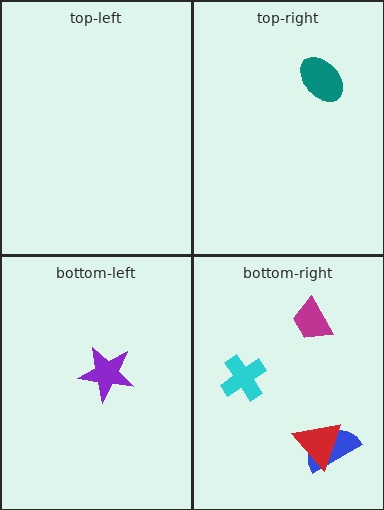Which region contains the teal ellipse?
The top-right region.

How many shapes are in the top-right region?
1.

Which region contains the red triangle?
The bottom-right region.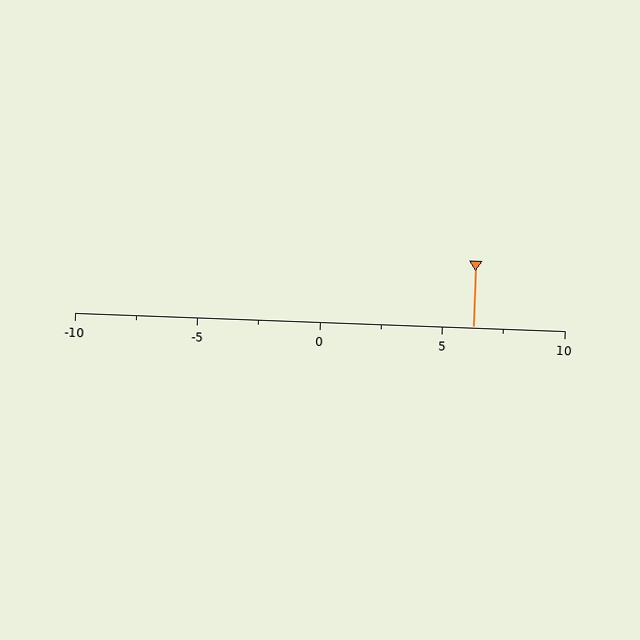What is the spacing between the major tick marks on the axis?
The major ticks are spaced 5 apart.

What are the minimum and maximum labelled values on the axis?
The axis runs from -10 to 10.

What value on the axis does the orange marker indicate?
The marker indicates approximately 6.2.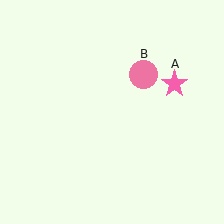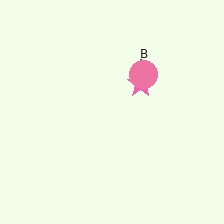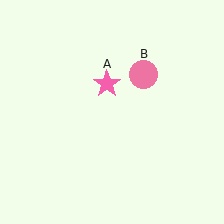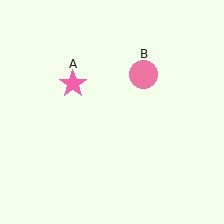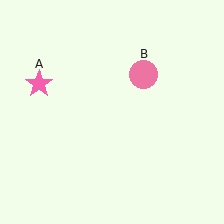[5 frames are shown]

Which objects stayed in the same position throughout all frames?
Pink circle (object B) remained stationary.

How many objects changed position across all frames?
1 object changed position: pink star (object A).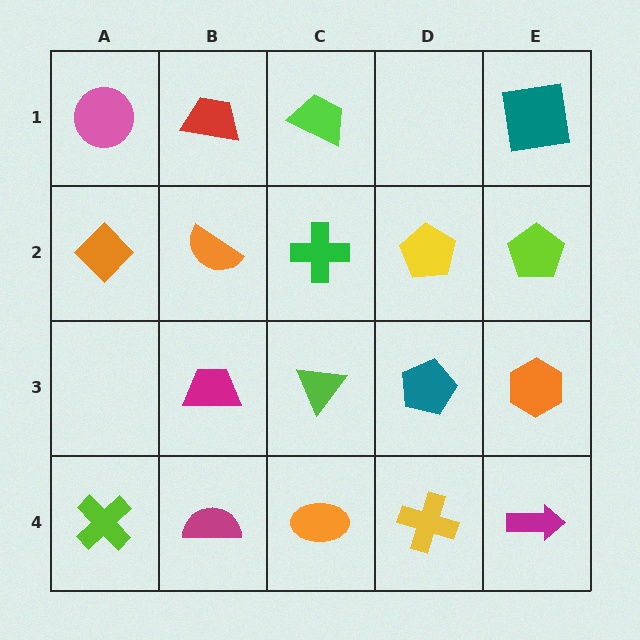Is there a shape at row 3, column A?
No, that cell is empty.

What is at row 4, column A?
A lime cross.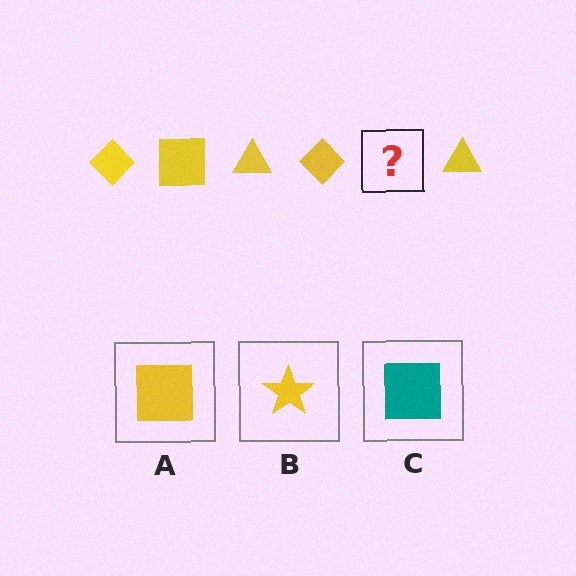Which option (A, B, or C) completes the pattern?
A.